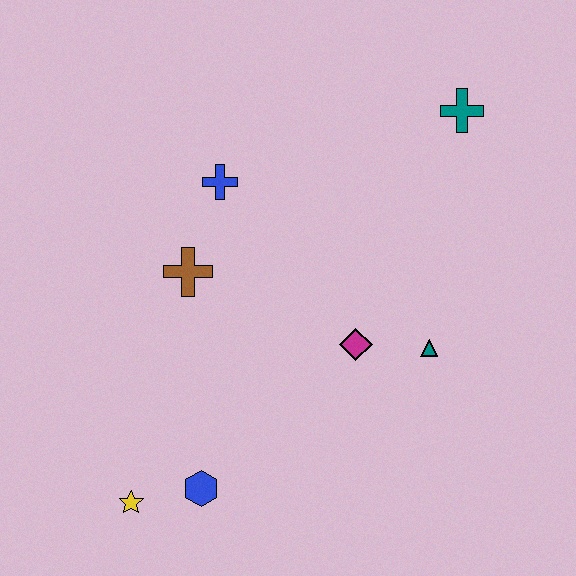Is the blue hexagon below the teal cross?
Yes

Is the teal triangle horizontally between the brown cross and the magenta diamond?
No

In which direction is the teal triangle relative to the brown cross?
The teal triangle is to the right of the brown cross.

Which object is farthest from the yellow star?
The teal cross is farthest from the yellow star.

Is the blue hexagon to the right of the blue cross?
No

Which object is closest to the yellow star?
The blue hexagon is closest to the yellow star.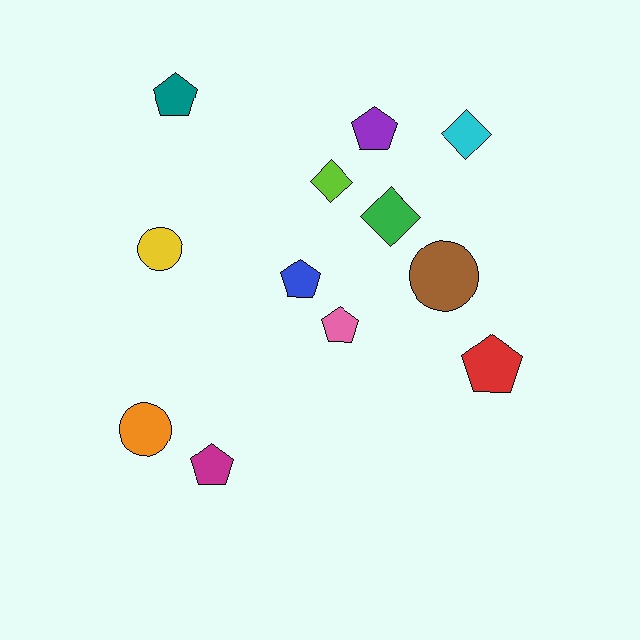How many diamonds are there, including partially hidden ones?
There are 3 diamonds.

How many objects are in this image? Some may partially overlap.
There are 12 objects.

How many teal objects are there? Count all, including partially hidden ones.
There is 1 teal object.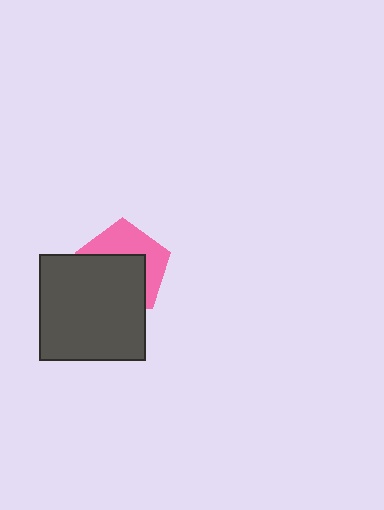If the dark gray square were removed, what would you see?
You would see the complete pink pentagon.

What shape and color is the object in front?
The object in front is a dark gray square.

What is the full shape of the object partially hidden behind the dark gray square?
The partially hidden object is a pink pentagon.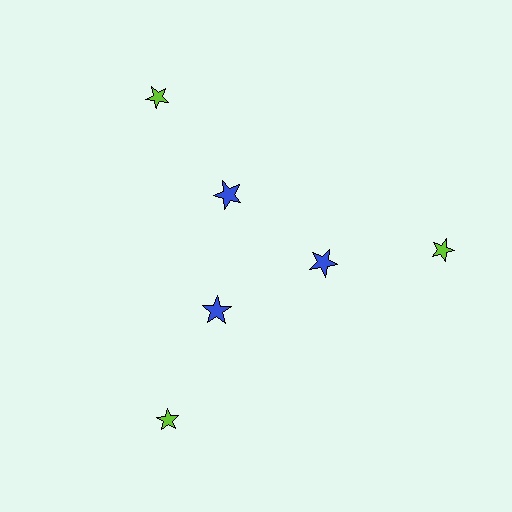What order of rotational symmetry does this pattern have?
This pattern has 3-fold rotational symmetry.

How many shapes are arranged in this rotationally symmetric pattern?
There are 6 shapes, arranged in 3 groups of 2.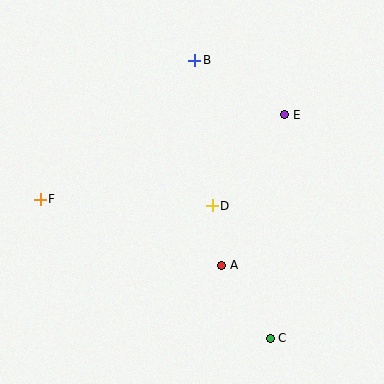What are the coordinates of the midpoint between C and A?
The midpoint between C and A is at (246, 302).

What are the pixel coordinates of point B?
Point B is at (195, 60).